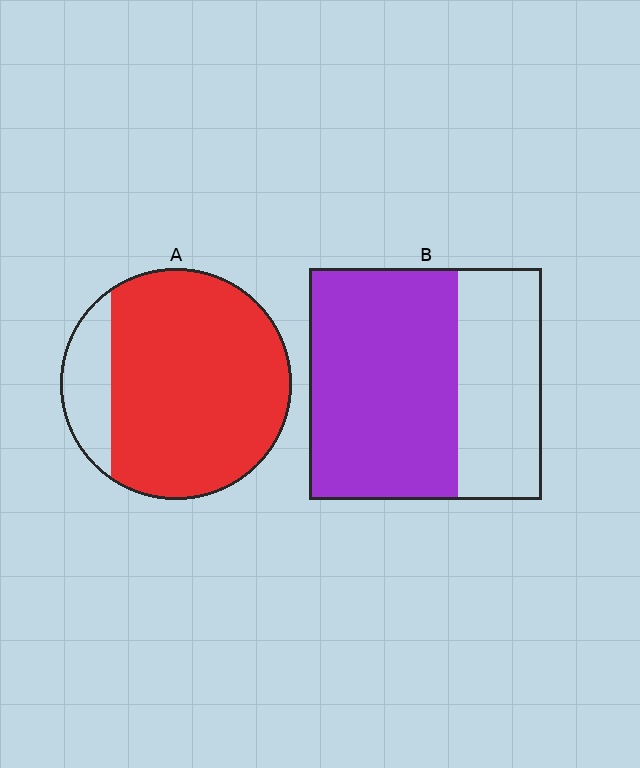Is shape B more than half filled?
Yes.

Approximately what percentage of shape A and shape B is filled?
A is approximately 85% and B is approximately 65%.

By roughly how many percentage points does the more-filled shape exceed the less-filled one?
By roughly 20 percentage points (A over B).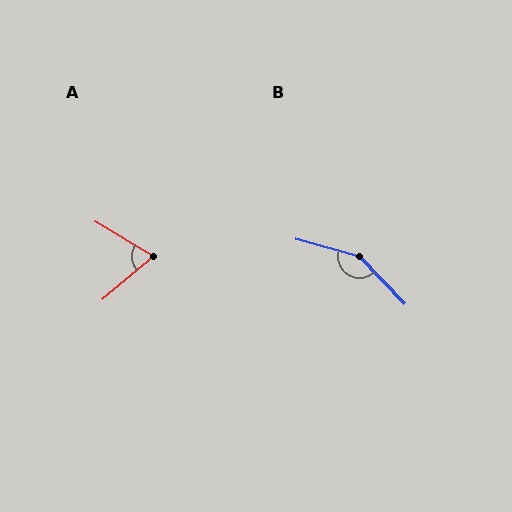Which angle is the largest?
B, at approximately 149 degrees.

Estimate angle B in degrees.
Approximately 149 degrees.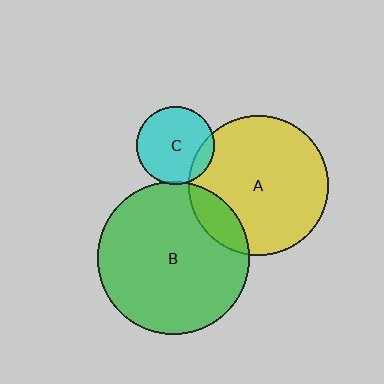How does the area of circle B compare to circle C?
Approximately 3.8 times.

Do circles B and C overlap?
Yes.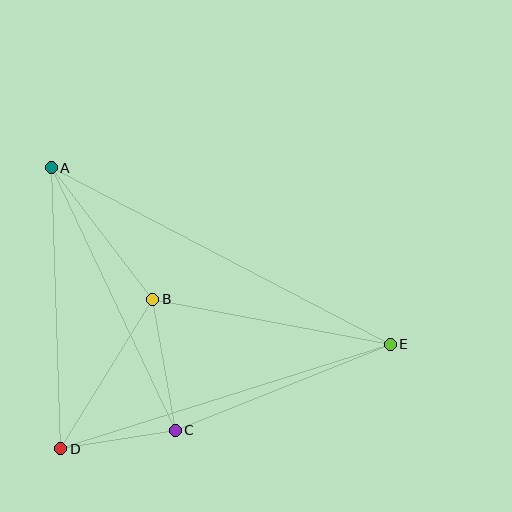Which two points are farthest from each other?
Points A and E are farthest from each other.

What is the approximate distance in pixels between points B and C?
The distance between B and C is approximately 133 pixels.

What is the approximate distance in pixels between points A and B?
The distance between A and B is approximately 166 pixels.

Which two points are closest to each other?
Points C and D are closest to each other.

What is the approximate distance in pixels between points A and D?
The distance between A and D is approximately 281 pixels.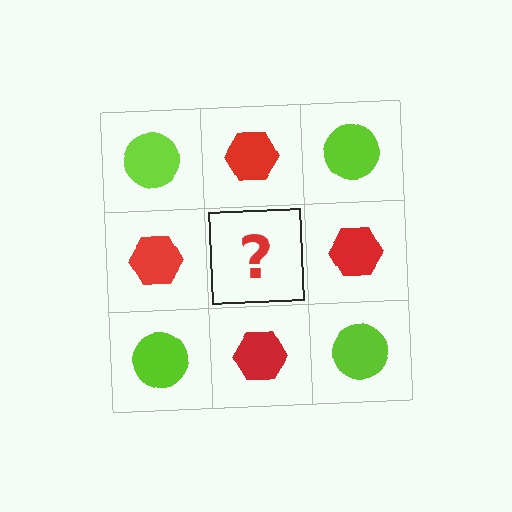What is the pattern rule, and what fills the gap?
The rule is that it alternates lime circle and red hexagon in a checkerboard pattern. The gap should be filled with a lime circle.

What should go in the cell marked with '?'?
The missing cell should contain a lime circle.